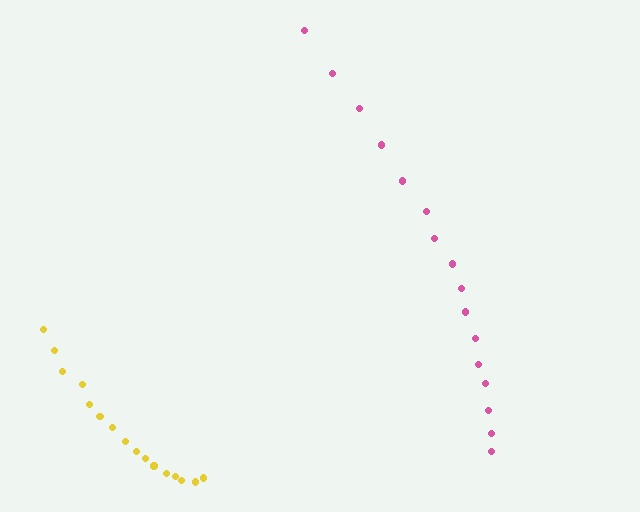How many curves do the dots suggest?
There are 2 distinct paths.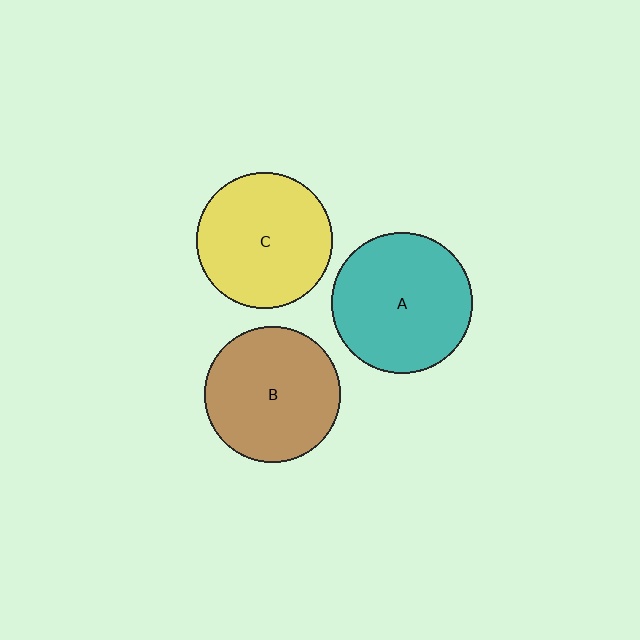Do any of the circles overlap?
No, none of the circles overlap.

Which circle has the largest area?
Circle A (teal).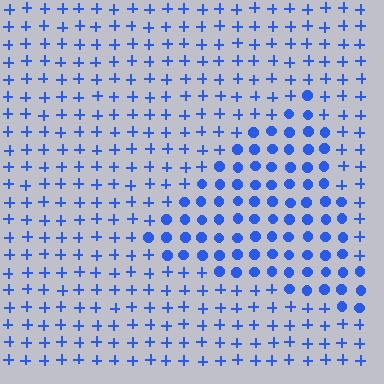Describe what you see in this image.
The image is filled with small blue elements arranged in a uniform grid. A triangle-shaped region contains circles, while the surrounding area contains plus signs. The boundary is defined purely by the change in element shape.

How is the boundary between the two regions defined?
The boundary is defined by a change in element shape: circles inside vs. plus signs outside. All elements share the same color and spacing.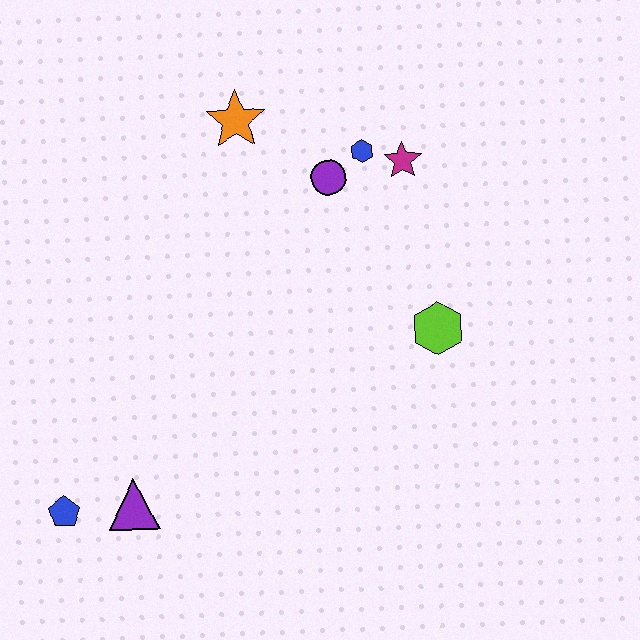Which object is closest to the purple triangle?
The blue pentagon is closest to the purple triangle.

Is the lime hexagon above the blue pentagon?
Yes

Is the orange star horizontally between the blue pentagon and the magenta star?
Yes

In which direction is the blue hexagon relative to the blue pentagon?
The blue hexagon is above the blue pentagon.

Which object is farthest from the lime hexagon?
The blue pentagon is farthest from the lime hexagon.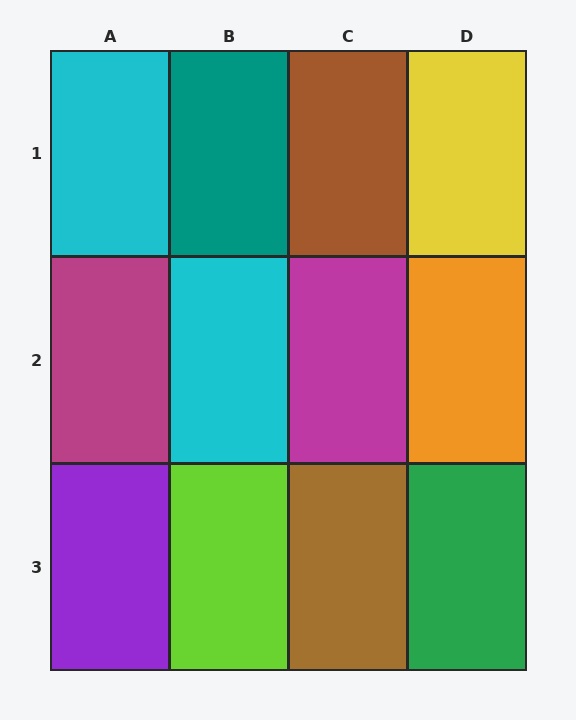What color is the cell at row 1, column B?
Teal.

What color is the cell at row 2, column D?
Orange.